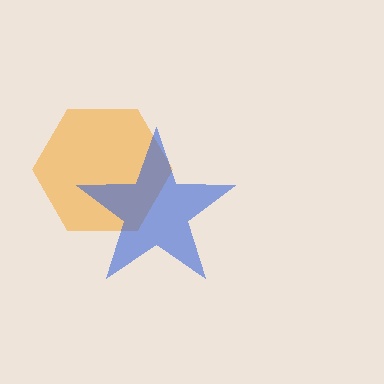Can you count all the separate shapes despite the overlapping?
Yes, there are 2 separate shapes.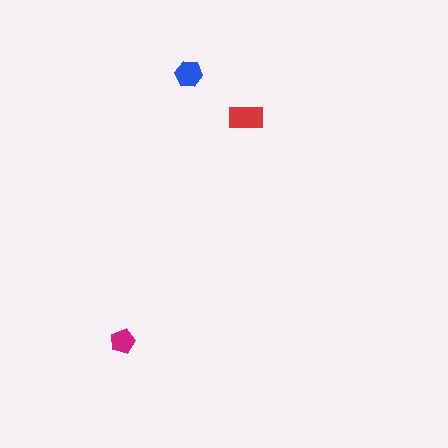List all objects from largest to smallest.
The red rectangle, the blue hexagon, the magenta pentagon.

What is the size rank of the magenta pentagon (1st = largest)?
3rd.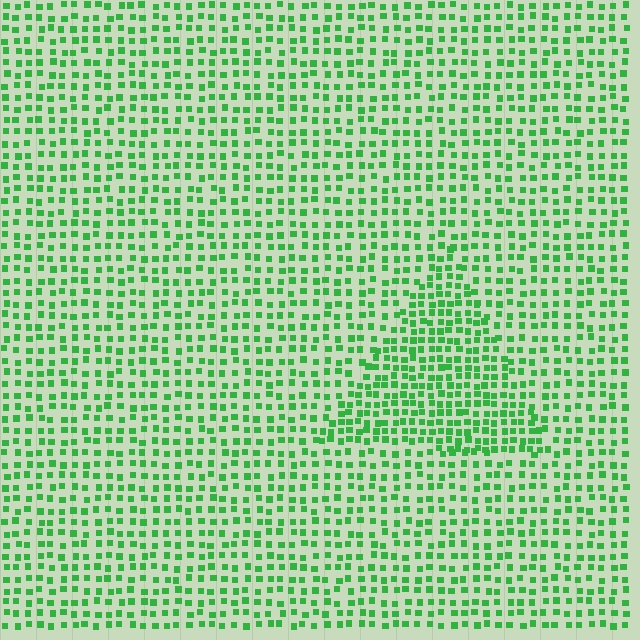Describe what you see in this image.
The image contains small green elements arranged at two different densities. A triangle-shaped region is visible where the elements are more densely packed than the surrounding area.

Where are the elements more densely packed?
The elements are more densely packed inside the triangle boundary.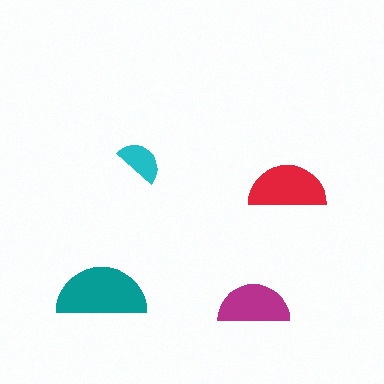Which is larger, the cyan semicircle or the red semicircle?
The red one.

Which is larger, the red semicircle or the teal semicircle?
The teal one.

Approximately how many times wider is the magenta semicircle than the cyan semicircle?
About 1.5 times wider.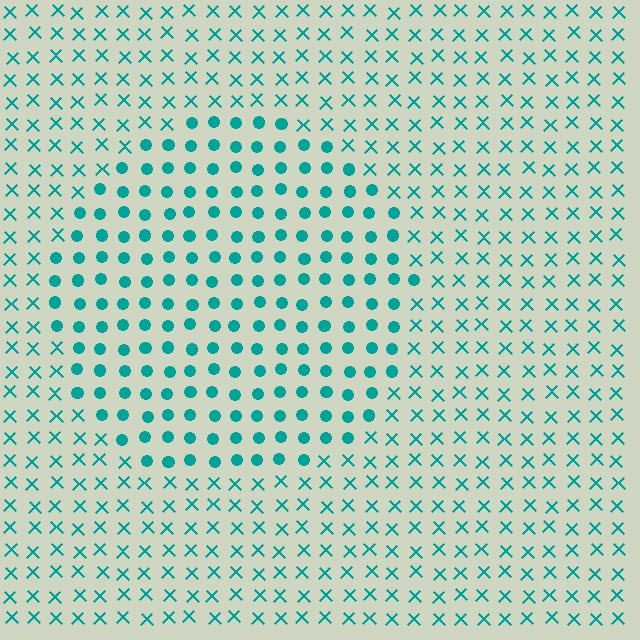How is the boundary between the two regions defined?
The boundary is defined by a change in element shape: circles inside vs. X marks outside. All elements share the same color and spacing.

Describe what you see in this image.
The image is filled with small teal elements arranged in a uniform grid. A circle-shaped region contains circles, while the surrounding area contains X marks. The boundary is defined purely by the change in element shape.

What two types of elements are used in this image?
The image uses circles inside the circle region and X marks outside it.